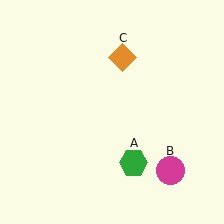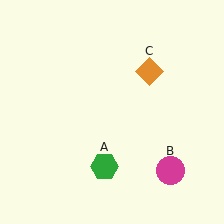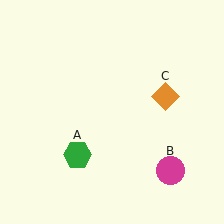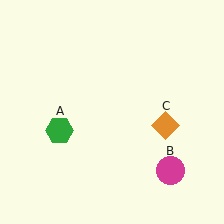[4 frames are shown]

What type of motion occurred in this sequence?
The green hexagon (object A), orange diamond (object C) rotated clockwise around the center of the scene.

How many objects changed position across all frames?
2 objects changed position: green hexagon (object A), orange diamond (object C).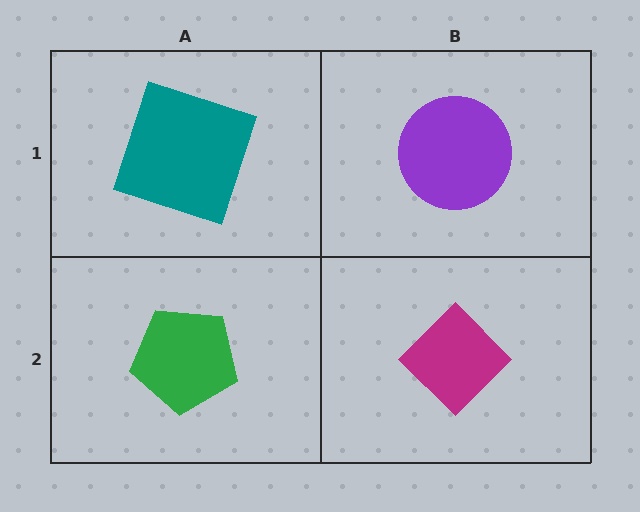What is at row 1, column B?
A purple circle.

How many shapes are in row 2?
2 shapes.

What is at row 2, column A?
A green pentagon.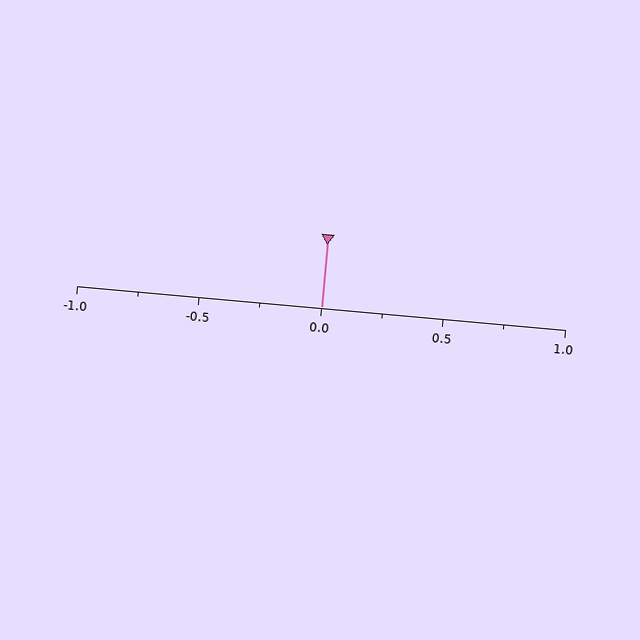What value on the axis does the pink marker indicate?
The marker indicates approximately 0.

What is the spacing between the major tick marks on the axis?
The major ticks are spaced 0.5 apart.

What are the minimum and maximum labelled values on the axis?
The axis runs from -1.0 to 1.0.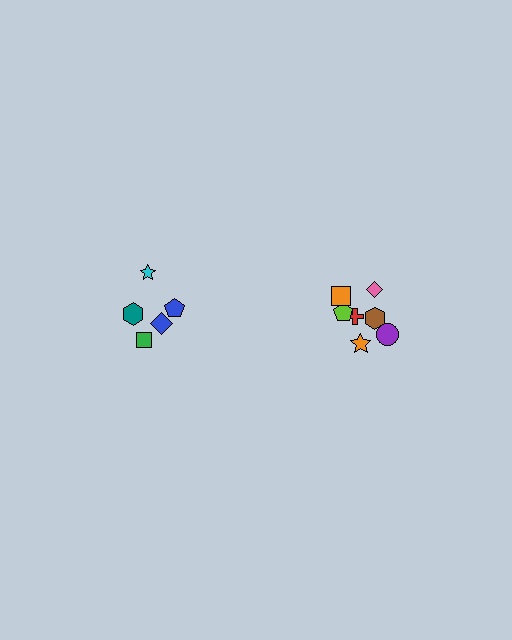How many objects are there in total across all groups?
There are 12 objects.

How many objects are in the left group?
There are 5 objects.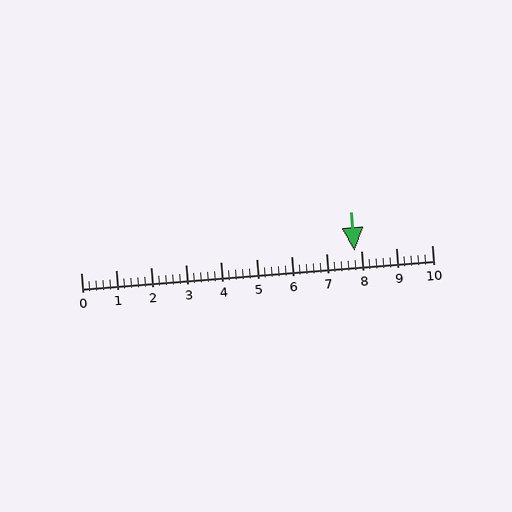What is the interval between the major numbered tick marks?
The major tick marks are spaced 1 units apart.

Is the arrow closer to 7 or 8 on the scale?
The arrow is closer to 8.